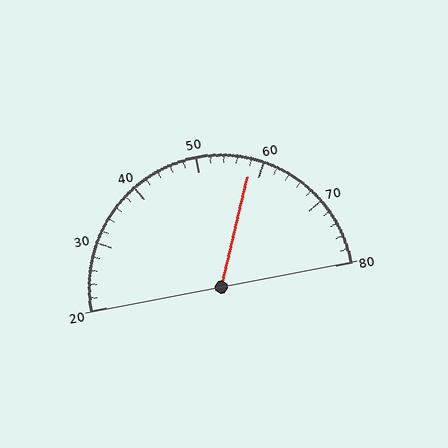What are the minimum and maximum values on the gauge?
The gauge ranges from 20 to 80.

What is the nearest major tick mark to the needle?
The nearest major tick mark is 60.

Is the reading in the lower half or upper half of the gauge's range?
The reading is in the upper half of the range (20 to 80).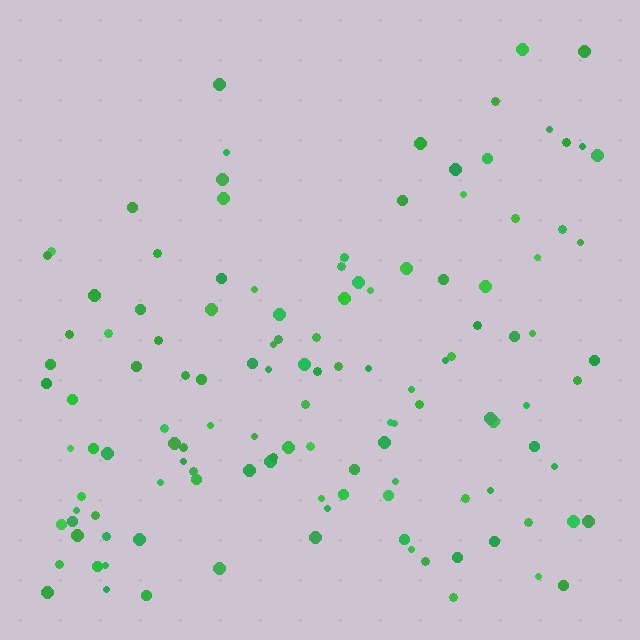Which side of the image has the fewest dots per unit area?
The top.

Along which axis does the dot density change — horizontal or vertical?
Vertical.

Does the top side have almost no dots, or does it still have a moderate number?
Still a moderate number, just noticeably fewer than the bottom.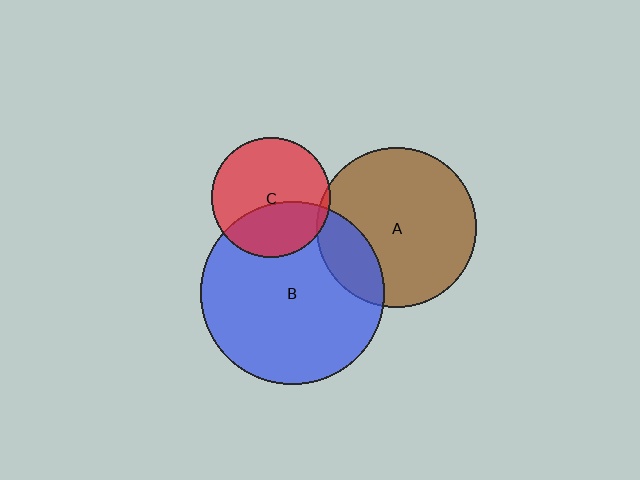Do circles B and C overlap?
Yes.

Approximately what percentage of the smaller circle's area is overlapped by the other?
Approximately 35%.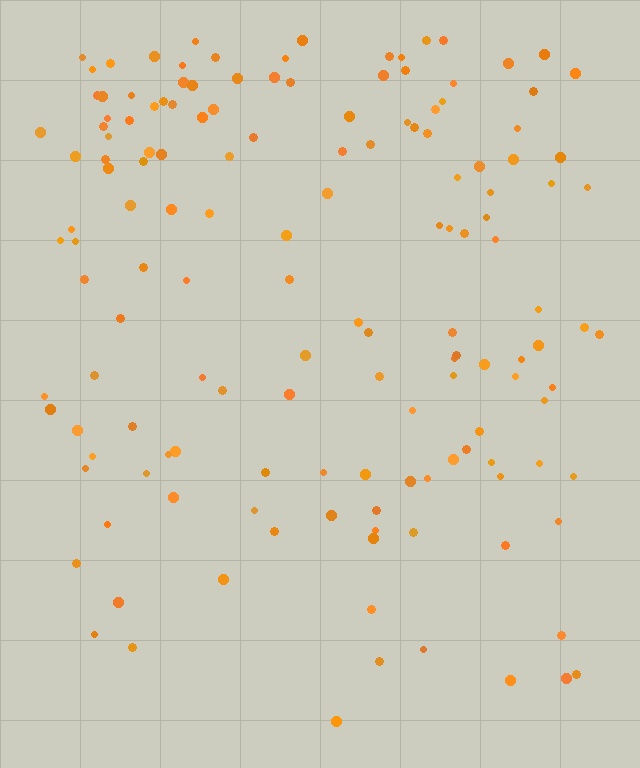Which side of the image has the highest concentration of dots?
The top.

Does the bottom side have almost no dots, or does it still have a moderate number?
Still a moderate number, just noticeably fewer than the top.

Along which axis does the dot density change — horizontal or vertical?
Vertical.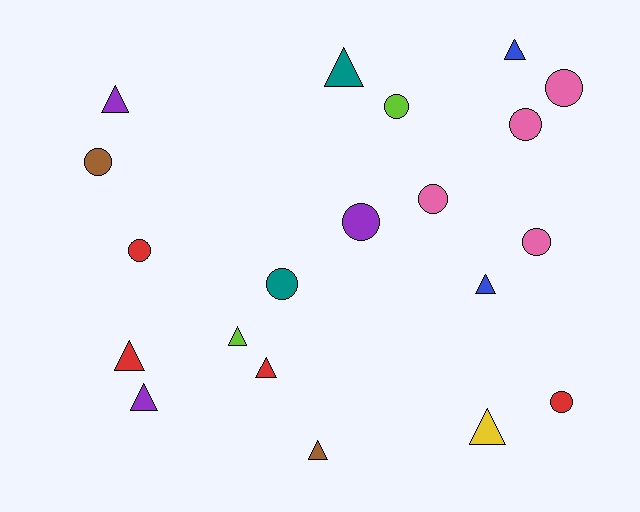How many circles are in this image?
There are 10 circles.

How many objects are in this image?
There are 20 objects.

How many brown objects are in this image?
There are 2 brown objects.